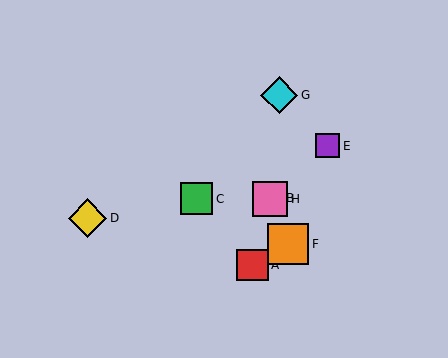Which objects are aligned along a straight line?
Objects B, E, H are aligned along a straight line.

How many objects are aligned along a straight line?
3 objects (B, E, H) are aligned along a straight line.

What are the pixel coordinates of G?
Object G is at (279, 95).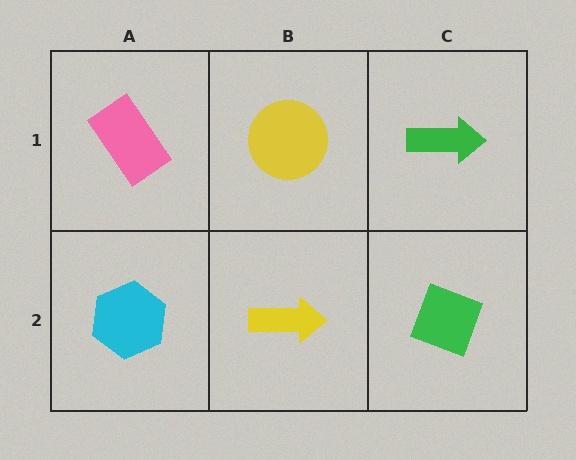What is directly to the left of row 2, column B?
A cyan hexagon.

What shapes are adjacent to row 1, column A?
A cyan hexagon (row 2, column A), a yellow circle (row 1, column B).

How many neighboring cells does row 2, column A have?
2.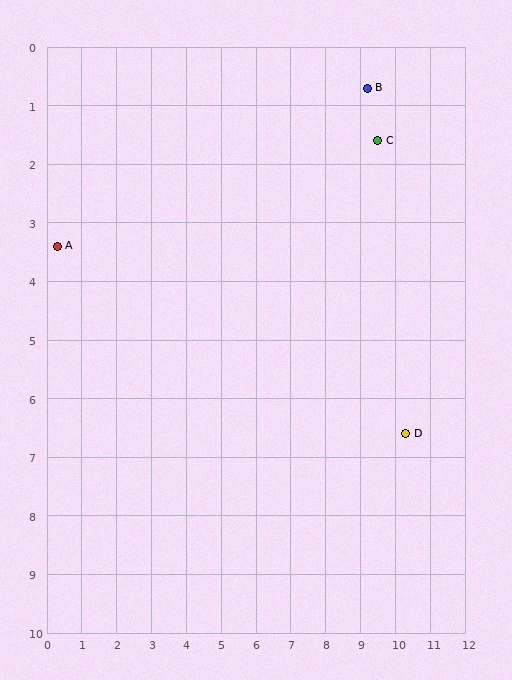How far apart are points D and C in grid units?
Points D and C are about 5.1 grid units apart.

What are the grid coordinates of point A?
Point A is at approximately (0.3, 3.4).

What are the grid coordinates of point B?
Point B is at approximately (9.2, 0.7).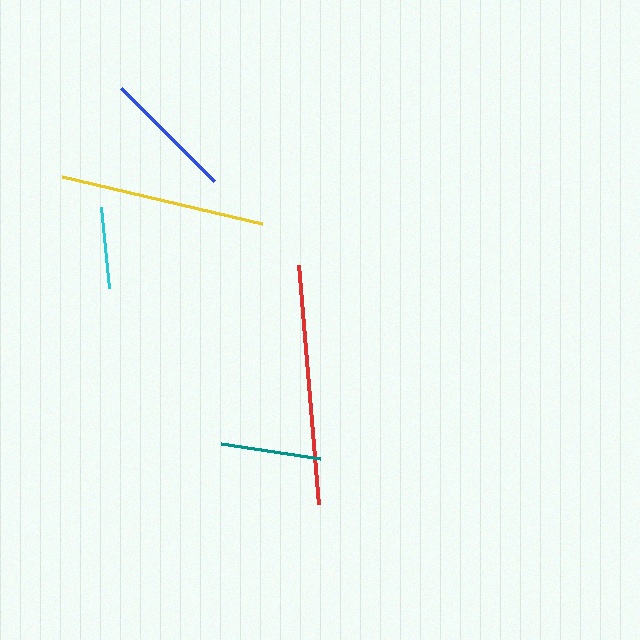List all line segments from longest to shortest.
From longest to shortest: red, yellow, blue, teal, cyan.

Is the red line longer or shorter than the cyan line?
The red line is longer than the cyan line.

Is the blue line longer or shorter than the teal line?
The blue line is longer than the teal line.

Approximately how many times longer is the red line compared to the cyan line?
The red line is approximately 2.9 times the length of the cyan line.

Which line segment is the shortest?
The cyan line is the shortest at approximately 81 pixels.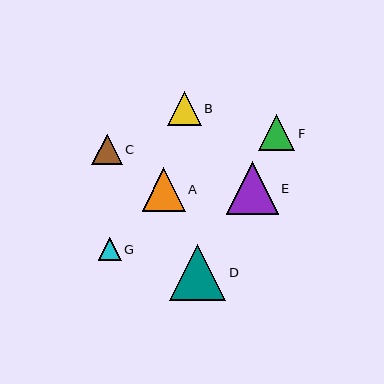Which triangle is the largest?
Triangle D is the largest with a size of approximately 56 pixels.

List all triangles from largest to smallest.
From largest to smallest: D, E, A, F, B, C, G.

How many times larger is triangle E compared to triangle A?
Triangle E is approximately 1.2 times the size of triangle A.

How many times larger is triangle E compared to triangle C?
Triangle E is approximately 1.7 times the size of triangle C.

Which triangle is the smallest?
Triangle G is the smallest with a size of approximately 23 pixels.